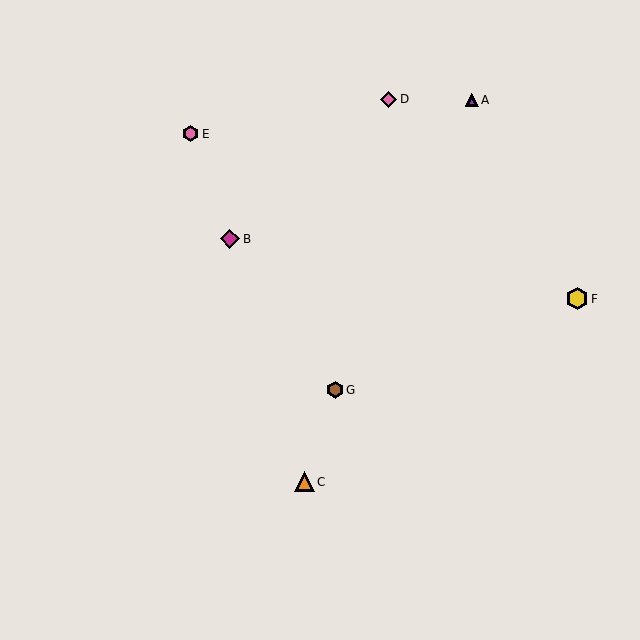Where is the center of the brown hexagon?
The center of the brown hexagon is at (335, 390).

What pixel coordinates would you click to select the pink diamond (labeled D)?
Click at (389, 99) to select the pink diamond D.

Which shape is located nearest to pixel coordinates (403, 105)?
The pink diamond (labeled D) at (389, 99) is nearest to that location.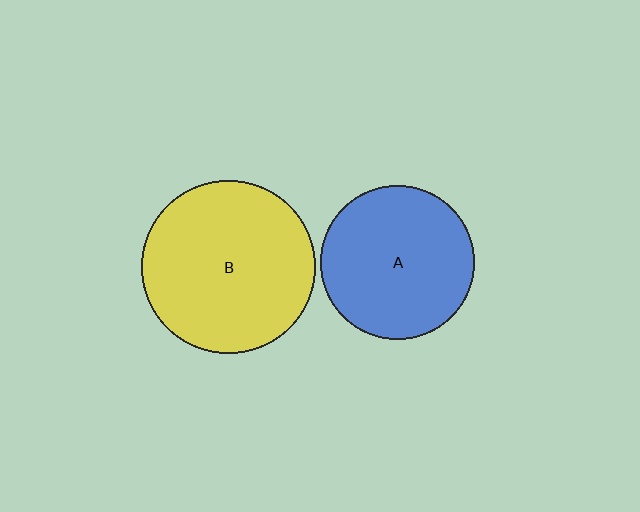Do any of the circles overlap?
No, none of the circles overlap.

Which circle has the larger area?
Circle B (yellow).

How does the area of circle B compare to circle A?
Approximately 1.3 times.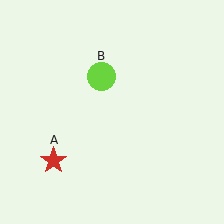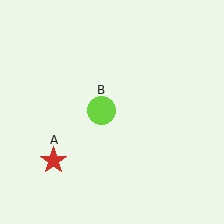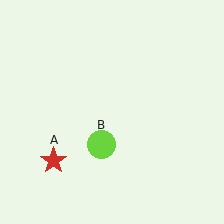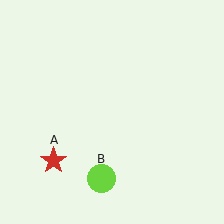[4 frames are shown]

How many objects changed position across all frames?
1 object changed position: lime circle (object B).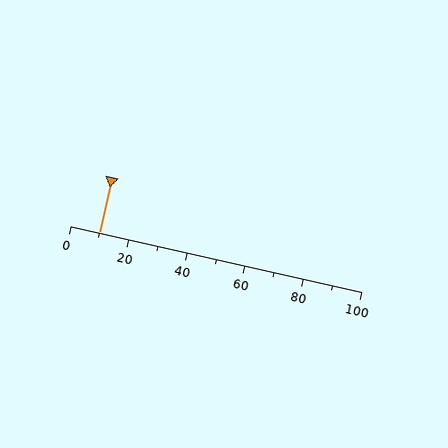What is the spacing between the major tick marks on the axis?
The major ticks are spaced 20 apart.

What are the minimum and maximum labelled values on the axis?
The axis runs from 0 to 100.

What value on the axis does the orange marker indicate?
The marker indicates approximately 10.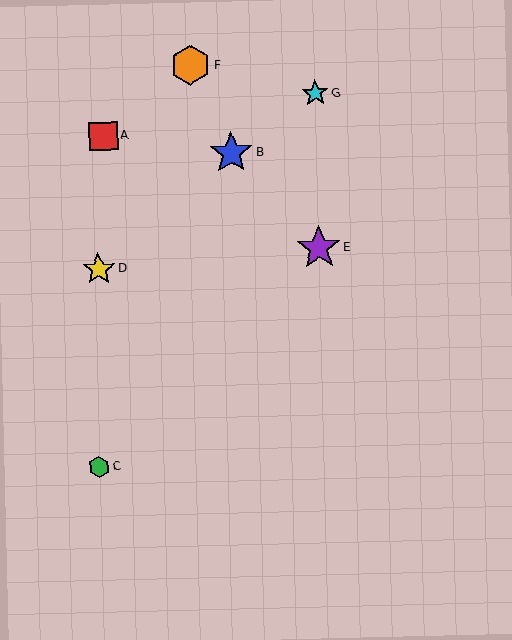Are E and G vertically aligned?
Yes, both are at x≈319.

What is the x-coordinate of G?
Object G is at x≈315.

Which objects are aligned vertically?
Objects E, G are aligned vertically.